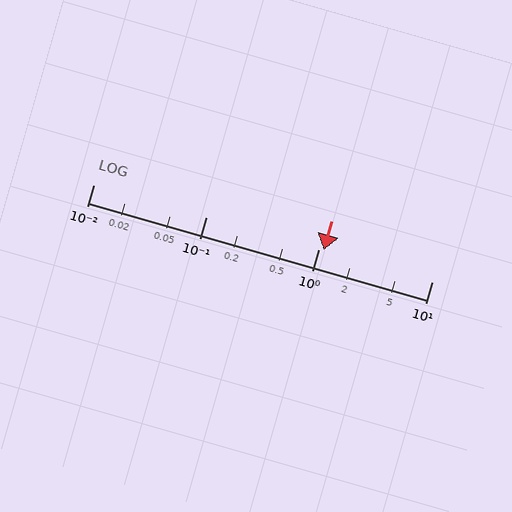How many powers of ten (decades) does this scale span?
The scale spans 3 decades, from 0.01 to 10.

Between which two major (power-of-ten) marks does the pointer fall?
The pointer is between 1 and 10.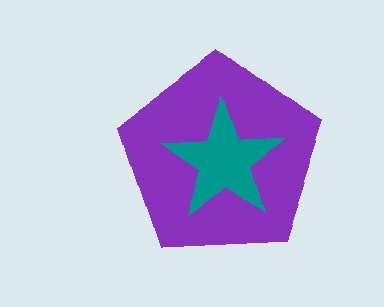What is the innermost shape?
The teal star.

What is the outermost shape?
The purple pentagon.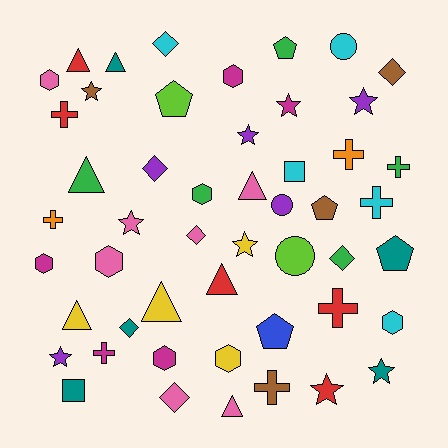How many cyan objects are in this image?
There are 5 cyan objects.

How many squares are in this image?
There are 2 squares.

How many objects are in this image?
There are 50 objects.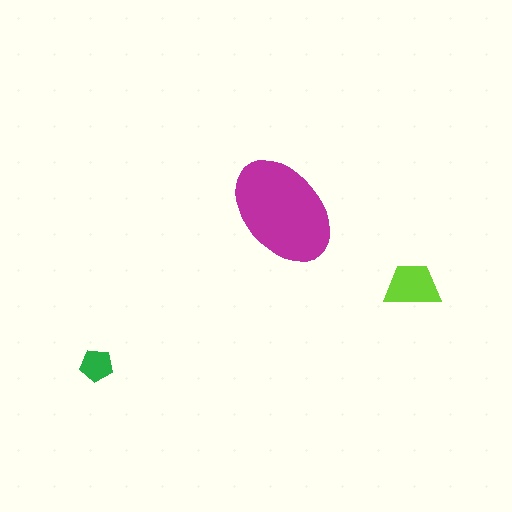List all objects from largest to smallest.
The magenta ellipse, the lime trapezoid, the green pentagon.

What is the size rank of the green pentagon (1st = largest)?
3rd.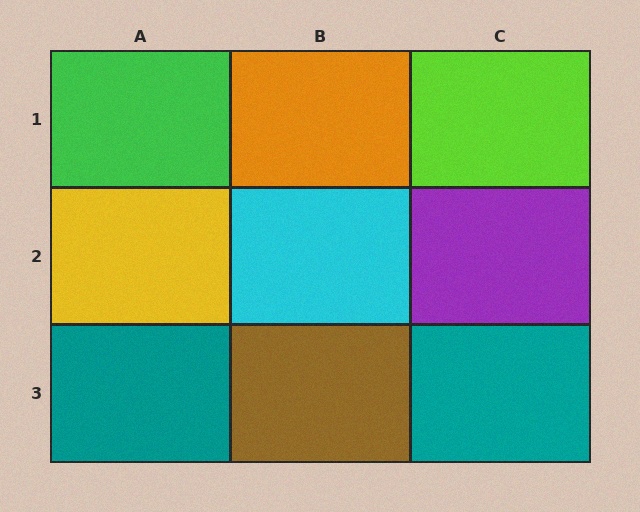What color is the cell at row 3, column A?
Teal.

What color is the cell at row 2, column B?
Cyan.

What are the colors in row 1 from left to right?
Green, orange, lime.